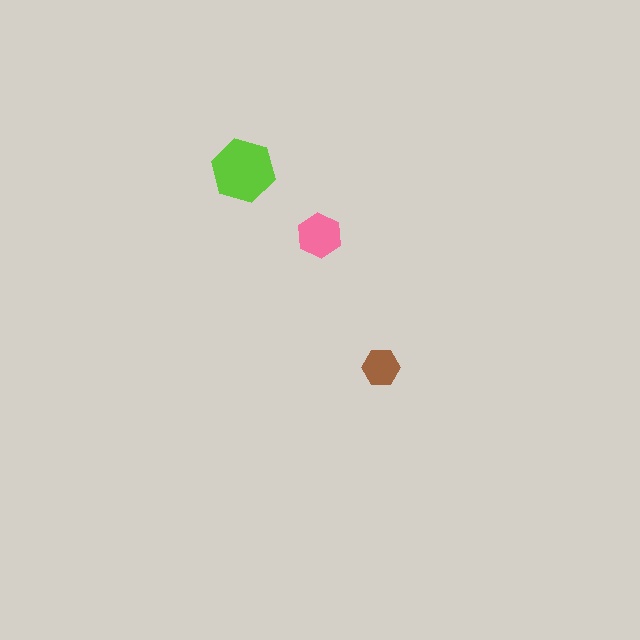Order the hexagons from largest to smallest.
the lime one, the pink one, the brown one.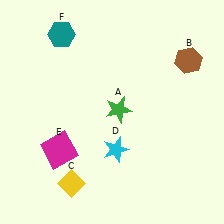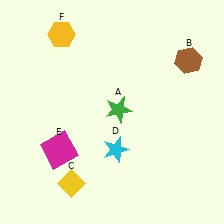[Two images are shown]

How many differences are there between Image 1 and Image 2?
There is 1 difference between the two images.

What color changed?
The hexagon (F) changed from teal in Image 1 to yellow in Image 2.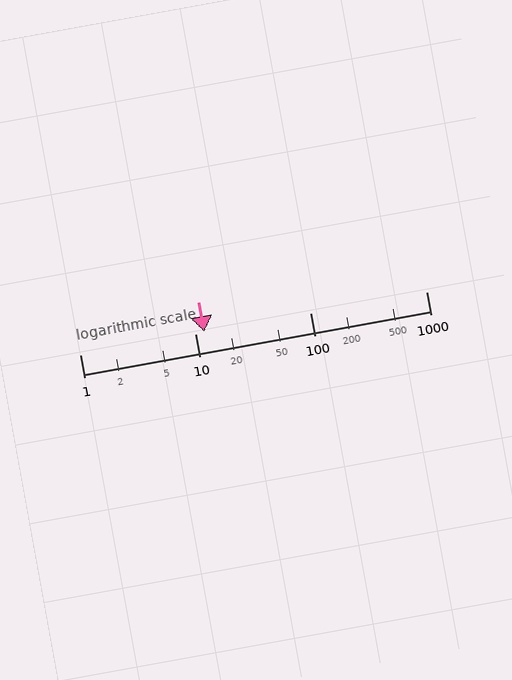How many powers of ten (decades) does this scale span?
The scale spans 3 decades, from 1 to 1000.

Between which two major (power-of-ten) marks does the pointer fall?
The pointer is between 10 and 100.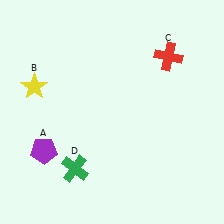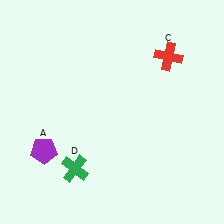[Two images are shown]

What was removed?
The yellow star (B) was removed in Image 2.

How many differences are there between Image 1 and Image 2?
There is 1 difference between the two images.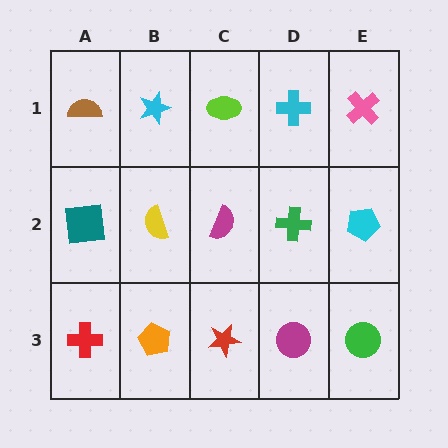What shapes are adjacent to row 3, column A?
A teal square (row 2, column A), an orange pentagon (row 3, column B).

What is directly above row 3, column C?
A magenta semicircle.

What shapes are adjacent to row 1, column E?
A cyan pentagon (row 2, column E), a cyan cross (row 1, column D).